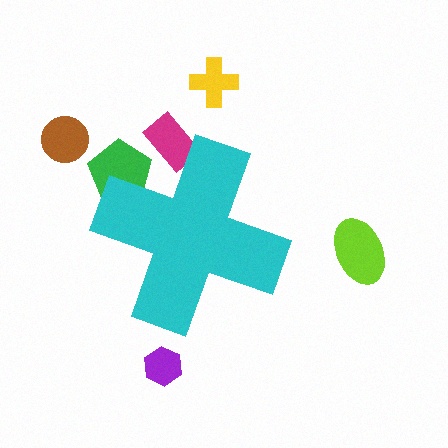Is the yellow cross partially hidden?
No, the yellow cross is fully visible.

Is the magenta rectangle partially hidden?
Yes, the magenta rectangle is partially hidden behind the cyan cross.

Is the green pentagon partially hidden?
Yes, the green pentagon is partially hidden behind the cyan cross.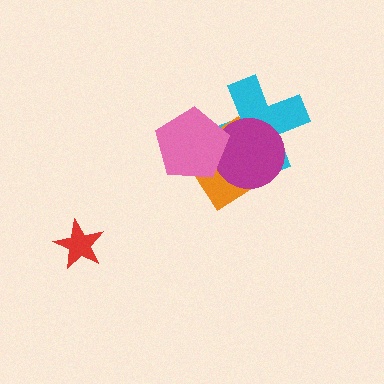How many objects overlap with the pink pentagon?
3 objects overlap with the pink pentagon.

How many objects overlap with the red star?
0 objects overlap with the red star.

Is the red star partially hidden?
No, no other shape covers it.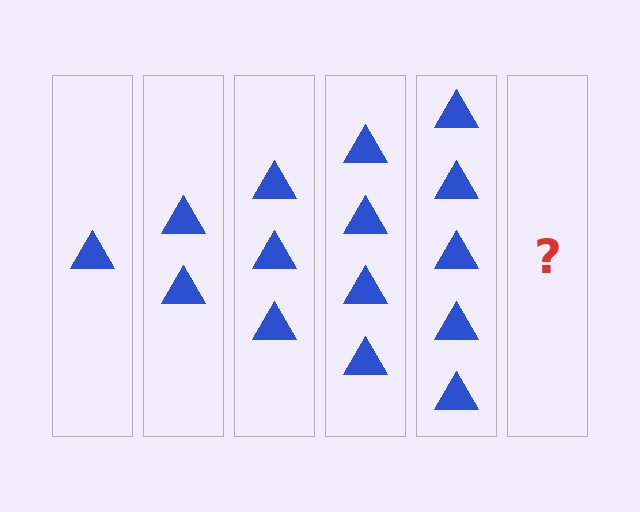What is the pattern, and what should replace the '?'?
The pattern is that each step adds one more triangle. The '?' should be 6 triangles.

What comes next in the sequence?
The next element should be 6 triangles.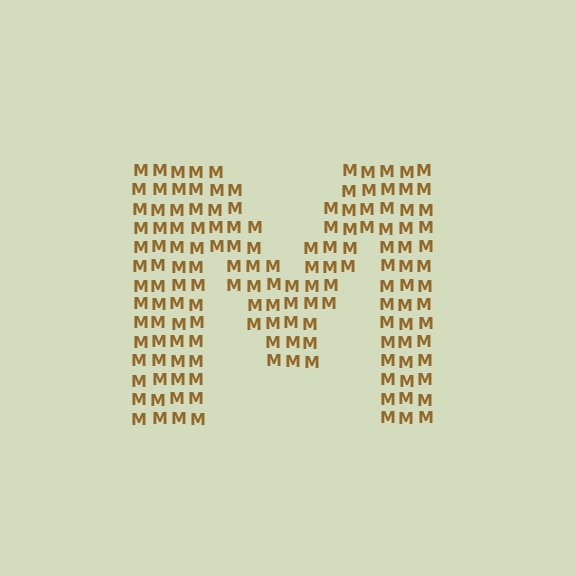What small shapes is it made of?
It is made of small letter M's.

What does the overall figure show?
The overall figure shows the letter M.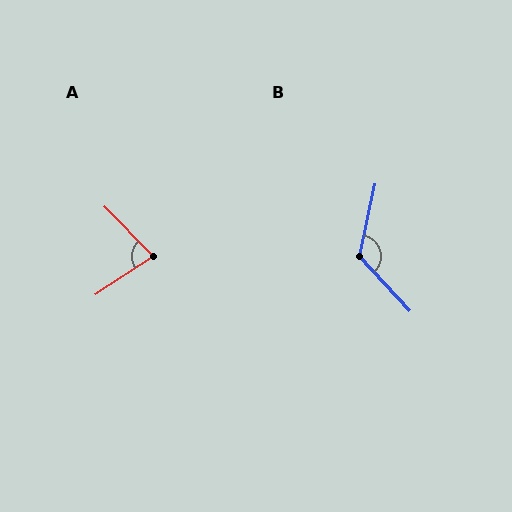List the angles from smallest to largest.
A (79°), B (125°).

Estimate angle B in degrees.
Approximately 125 degrees.